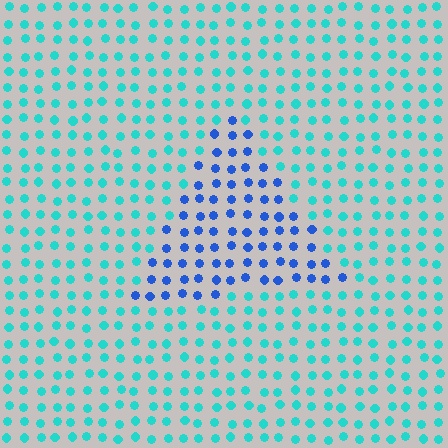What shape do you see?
I see a triangle.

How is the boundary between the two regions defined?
The boundary is defined purely by a slight shift in hue (about 46 degrees). Spacing, size, and orientation are identical on both sides.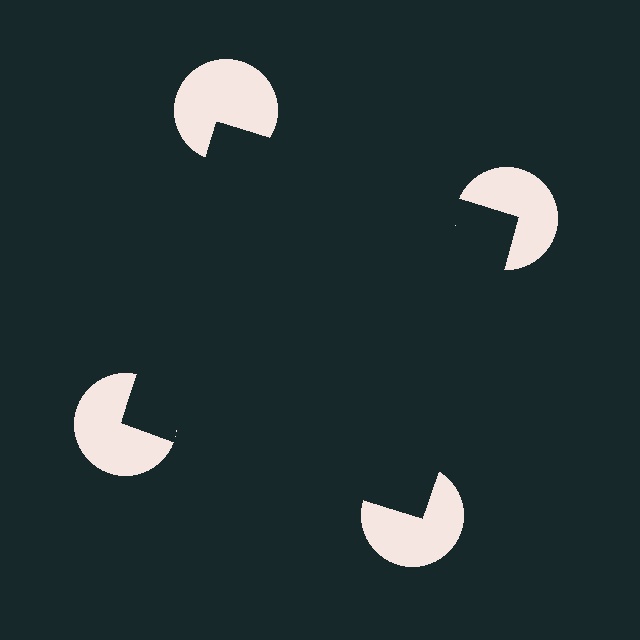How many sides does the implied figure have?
4 sides.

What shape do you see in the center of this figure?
An illusory square — its edges are inferred from the aligned wedge cuts in the pac-man discs, not physically drawn.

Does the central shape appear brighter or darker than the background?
It typically appears slightly darker than the background, even though no actual brightness change is drawn.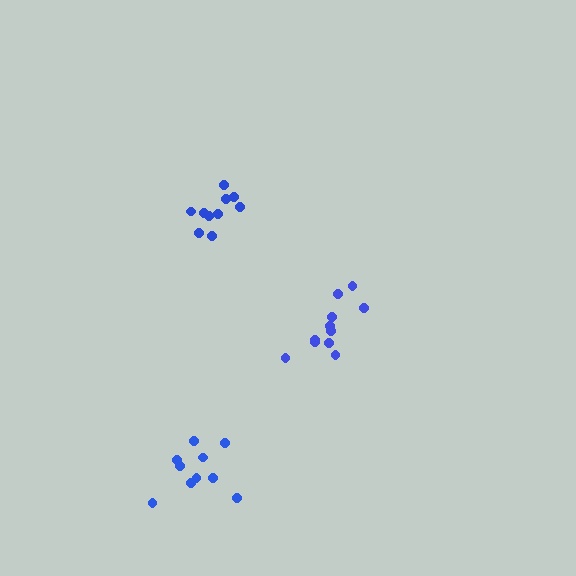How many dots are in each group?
Group 1: 10 dots, Group 2: 10 dots, Group 3: 11 dots (31 total).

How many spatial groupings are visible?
There are 3 spatial groupings.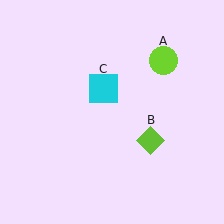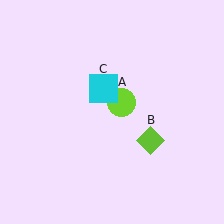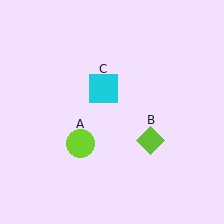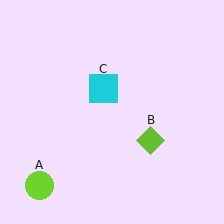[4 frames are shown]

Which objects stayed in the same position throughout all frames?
Lime diamond (object B) and cyan square (object C) remained stationary.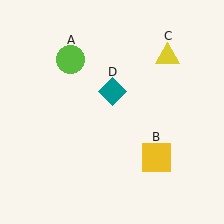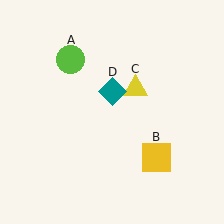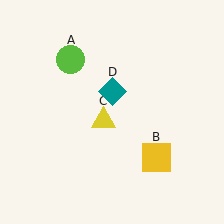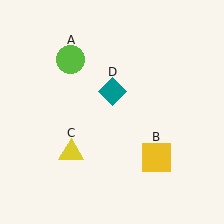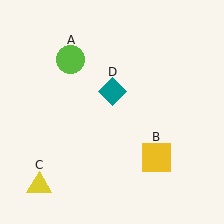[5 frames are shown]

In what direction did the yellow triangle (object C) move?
The yellow triangle (object C) moved down and to the left.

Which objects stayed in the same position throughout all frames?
Lime circle (object A) and yellow square (object B) and teal diamond (object D) remained stationary.